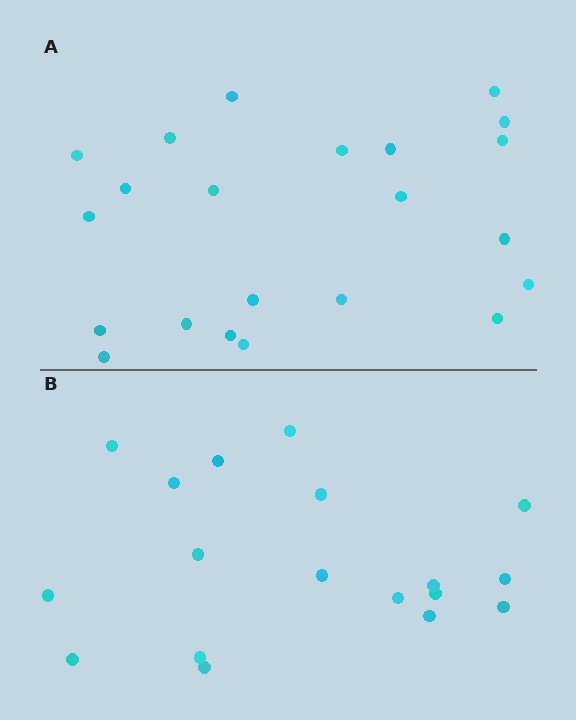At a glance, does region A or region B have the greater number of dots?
Region A (the top region) has more dots.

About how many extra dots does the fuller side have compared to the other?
Region A has about 4 more dots than region B.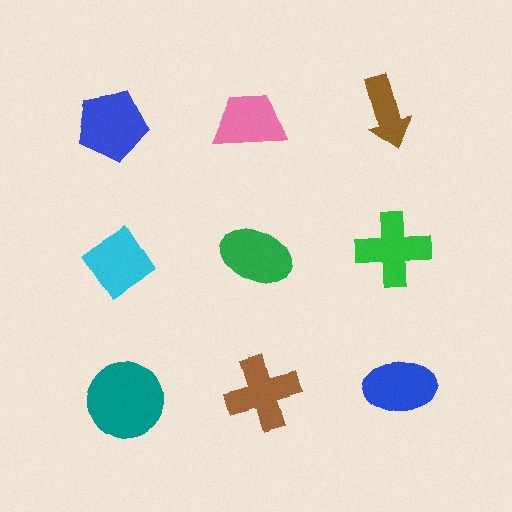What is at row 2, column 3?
A green cross.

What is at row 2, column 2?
A green ellipse.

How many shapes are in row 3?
3 shapes.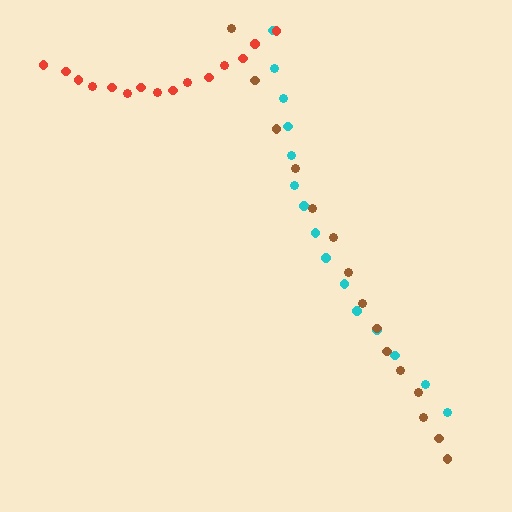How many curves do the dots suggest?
There are 3 distinct paths.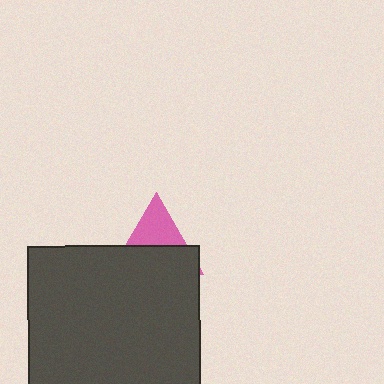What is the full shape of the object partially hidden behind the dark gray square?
The partially hidden object is a pink triangle.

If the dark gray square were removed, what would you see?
You would see the complete pink triangle.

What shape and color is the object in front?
The object in front is a dark gray square.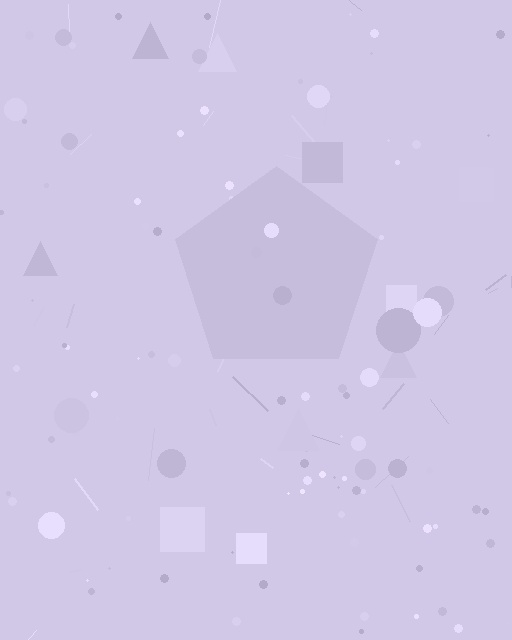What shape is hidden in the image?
A pentagon is hidden in the image.